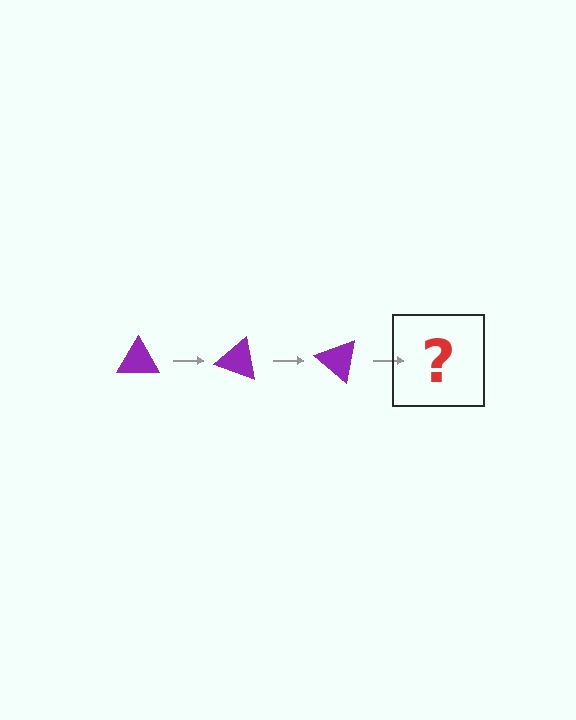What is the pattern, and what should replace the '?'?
The pattern is that the triangle rotates 20 degrees each step. The '?' should be a purple triangle rotated 60 degrees.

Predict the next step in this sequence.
The next step is a purple triangle rotated 60 degrees.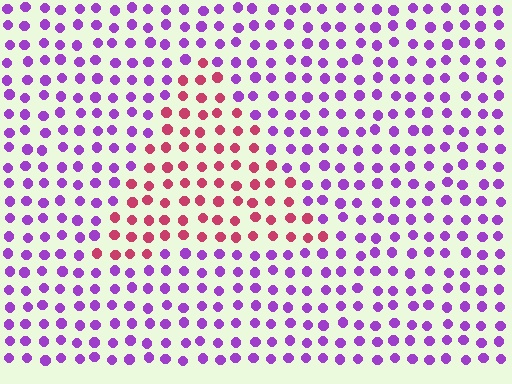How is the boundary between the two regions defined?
The boundary is defined purely by a slight shift in hue (about 59 degrees). Spacing, size, and orientation are identical on both sides.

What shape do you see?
I see a triangle.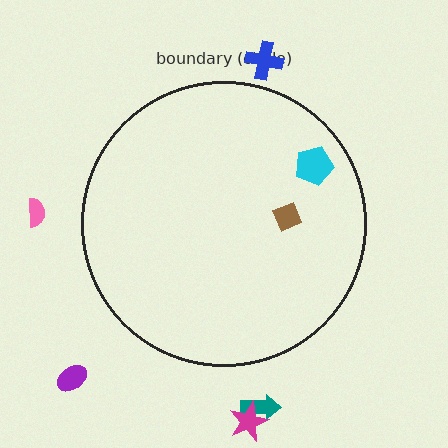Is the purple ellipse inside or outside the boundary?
Outside.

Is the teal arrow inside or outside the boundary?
Outside.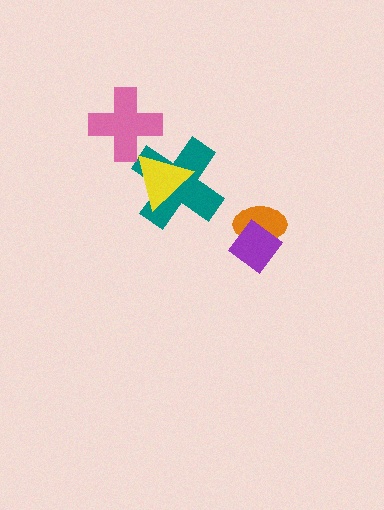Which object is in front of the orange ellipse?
The purple diamond is in front of the orange ellipse.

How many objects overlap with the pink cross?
0 objects overlap with the pink cross.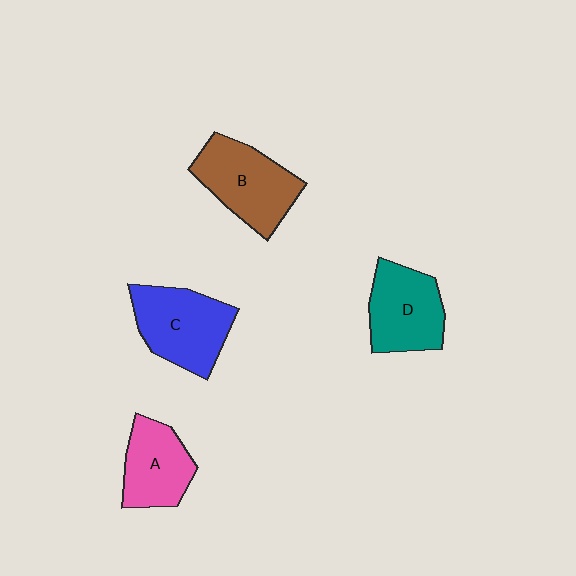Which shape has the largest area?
Shape C (blue).